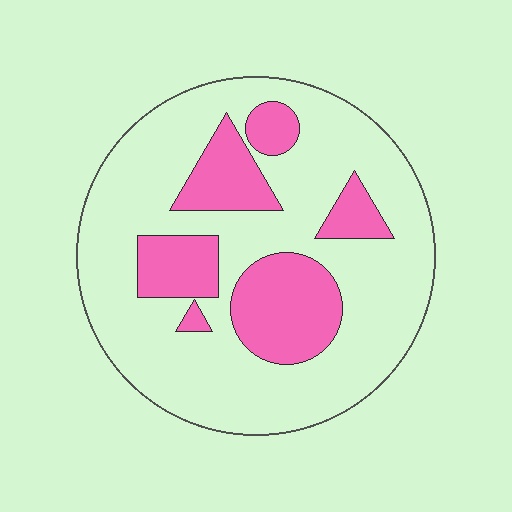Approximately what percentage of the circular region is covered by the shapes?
Approximately 25%.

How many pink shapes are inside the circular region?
6.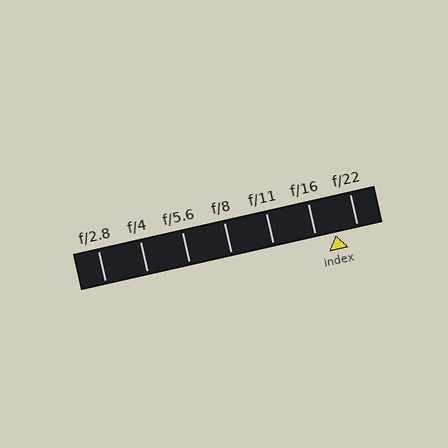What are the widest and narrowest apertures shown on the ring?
The widest aperture shown is f/2.8 and the narrowest is f/22.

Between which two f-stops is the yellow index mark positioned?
The index mark is between f/16 and f/22.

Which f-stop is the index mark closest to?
The index mark is closest to f/16.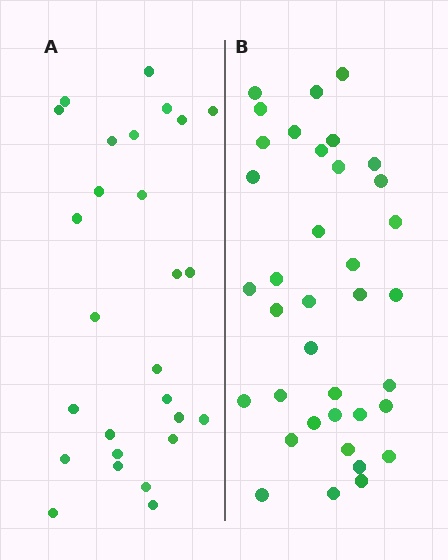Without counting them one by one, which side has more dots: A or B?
Region B (the right region) has more dots.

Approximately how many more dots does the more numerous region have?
Region B has roughly 10 or so more dots than region A.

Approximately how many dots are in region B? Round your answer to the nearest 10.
About 40 dots. (The exact count is 37, which rounds to 40.)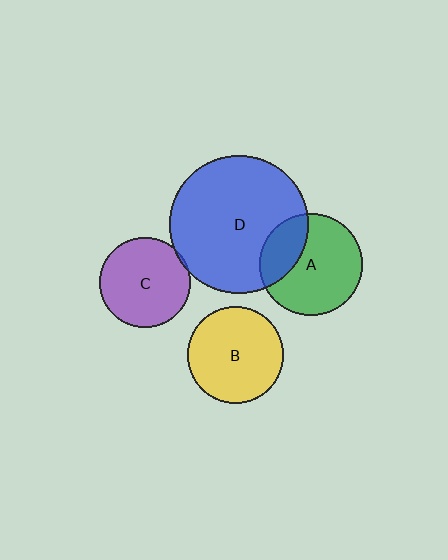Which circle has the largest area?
Circle D (blue).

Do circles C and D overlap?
Yes.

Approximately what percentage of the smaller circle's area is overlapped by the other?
Approximately 5%.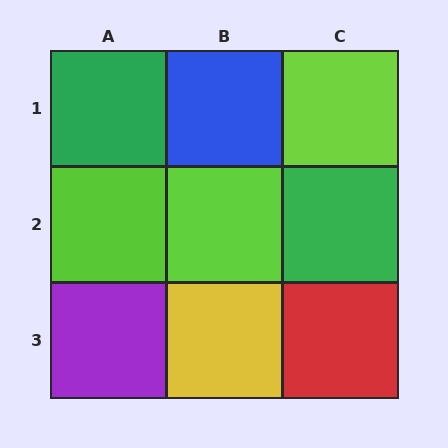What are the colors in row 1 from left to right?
Green, blue, lime.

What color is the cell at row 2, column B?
Lime.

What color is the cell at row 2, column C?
Green.